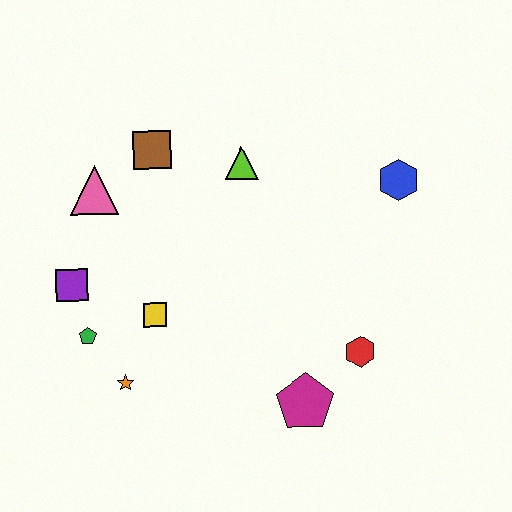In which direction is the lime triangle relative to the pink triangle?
The lime triangle is to the right of the pink triangle.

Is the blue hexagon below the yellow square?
No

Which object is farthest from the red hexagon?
The pink triangle is farthest from the red hexagon.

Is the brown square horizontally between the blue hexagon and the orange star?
Yes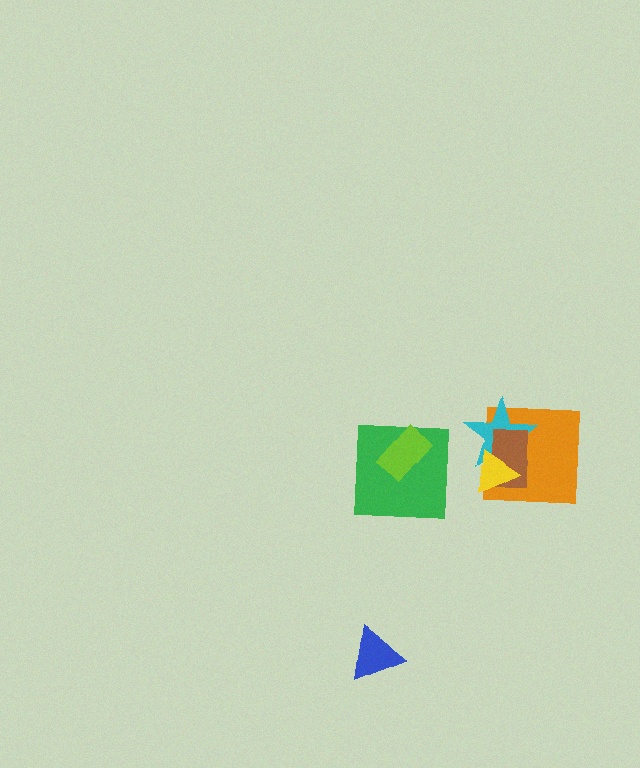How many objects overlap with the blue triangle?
0 objects overlap with the blue triangle.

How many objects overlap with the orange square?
3 objects overlap with the orange square.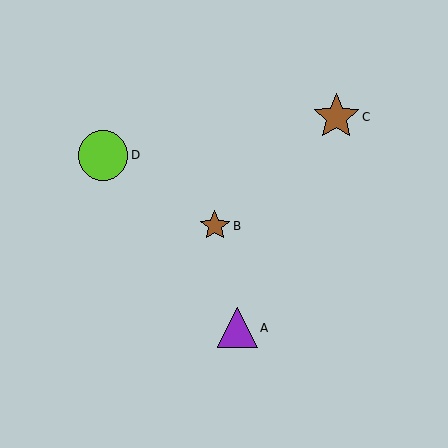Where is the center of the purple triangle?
The center of the purple triangle is at (237, 328).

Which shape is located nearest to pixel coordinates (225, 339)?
The purple triangle (labeled A) at (237, 328) is nearest to that location.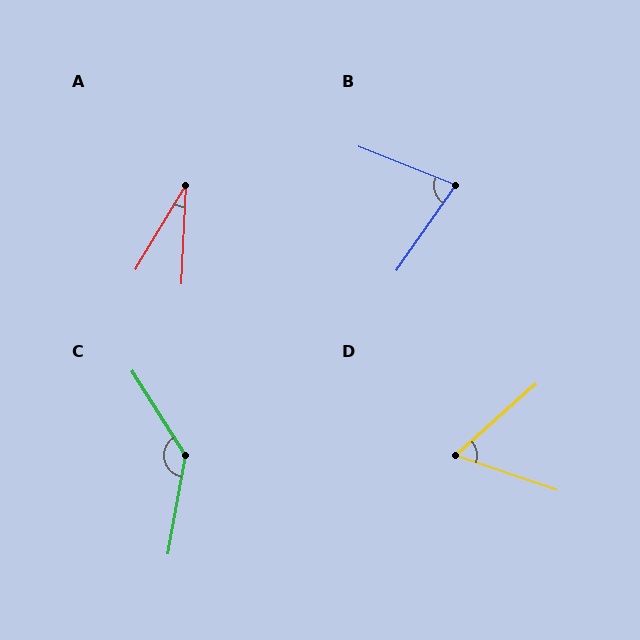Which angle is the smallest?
A, at approximately 28 degrees.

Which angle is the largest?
C, at approximately 137 degrees.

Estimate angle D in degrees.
Approximately 61 degrees.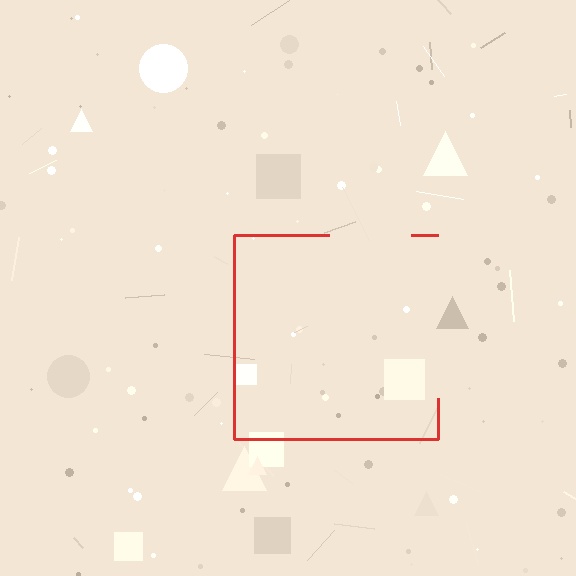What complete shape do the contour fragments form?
The contour fragments form a square.